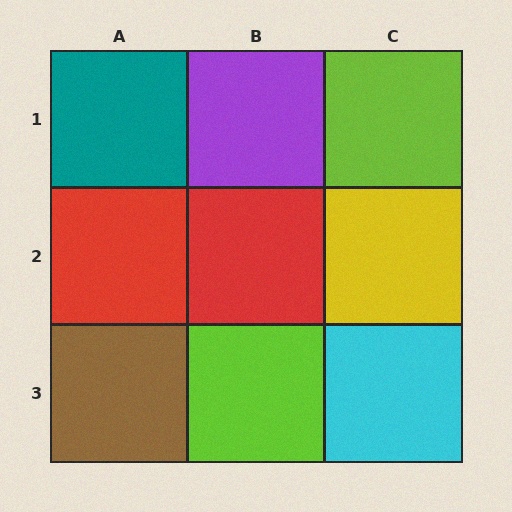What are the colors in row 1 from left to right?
Teal, purple, lime.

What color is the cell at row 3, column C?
Cyan.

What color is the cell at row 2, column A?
Red.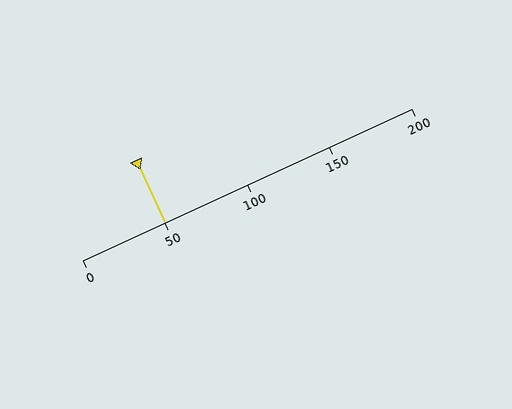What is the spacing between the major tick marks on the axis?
The major ticks are spaced 50 apart.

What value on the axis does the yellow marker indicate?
The marker indicates approximately 50.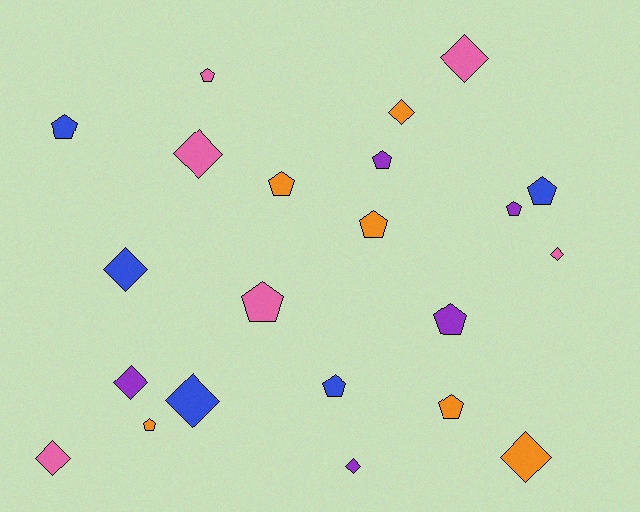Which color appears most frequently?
Orange, with 6 objects.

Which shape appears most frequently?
Pentagon, with 12 objects.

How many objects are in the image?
There are 22 objects.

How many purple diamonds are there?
There are 2 purple diamonds.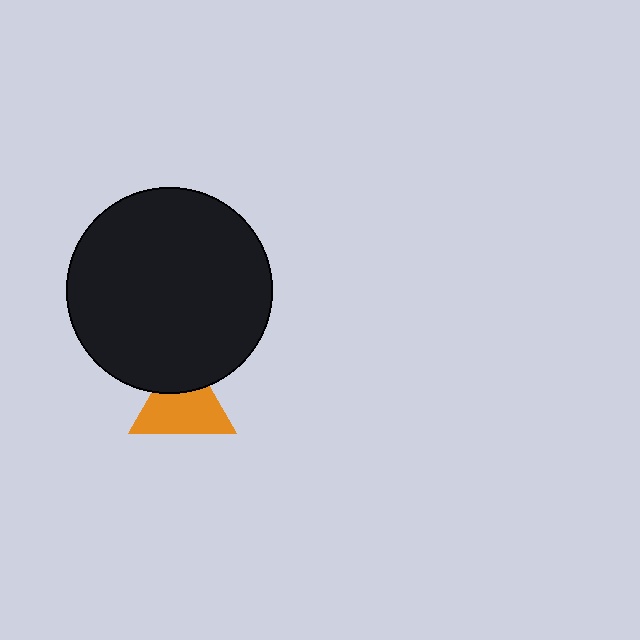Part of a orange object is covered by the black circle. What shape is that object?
It is a triangle.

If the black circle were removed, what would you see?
You would see the complete orange triangle.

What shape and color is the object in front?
The object in front is a black circle.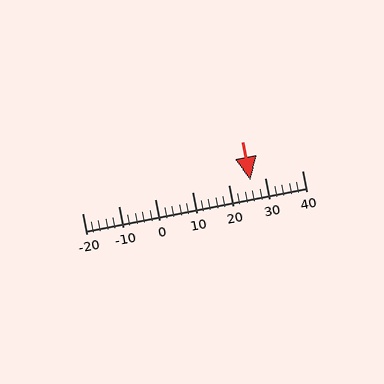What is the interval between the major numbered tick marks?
The major tick marks are spaced 10 units apart.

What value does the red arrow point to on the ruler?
The red arrow points to approximately 26.